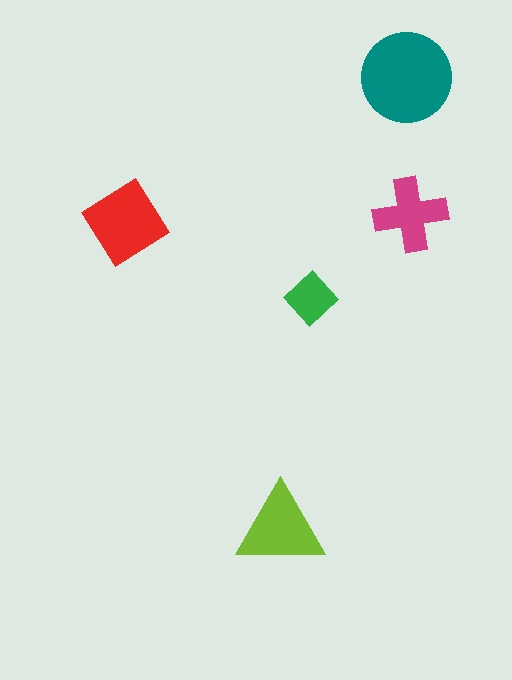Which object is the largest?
The teal circle.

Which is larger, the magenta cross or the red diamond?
The red diamond.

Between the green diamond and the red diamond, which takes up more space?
The red diamond.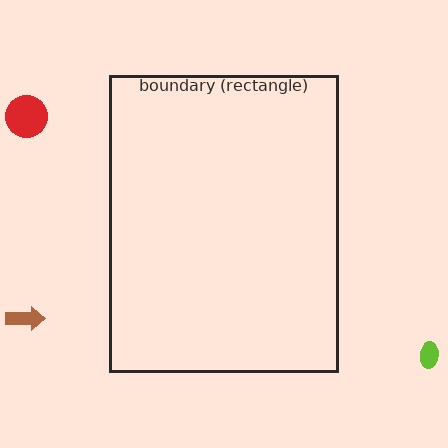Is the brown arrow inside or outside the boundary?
Outside.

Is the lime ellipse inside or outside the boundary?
Outside.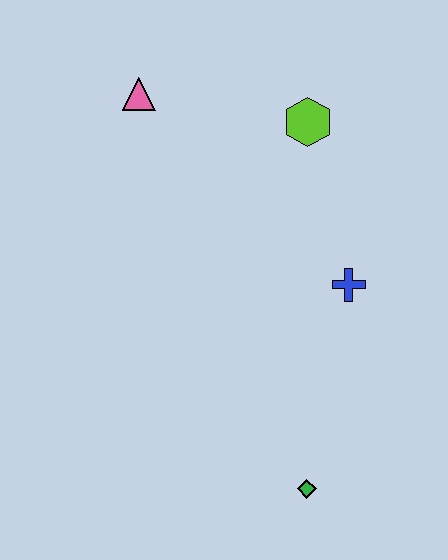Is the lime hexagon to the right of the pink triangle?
Yes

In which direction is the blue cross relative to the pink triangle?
The blue cross is to the right of the pink triangle.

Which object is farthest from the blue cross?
The pink triangle is farthest from the blue cross.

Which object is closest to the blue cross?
The lime hexagon is closest to the blue cross.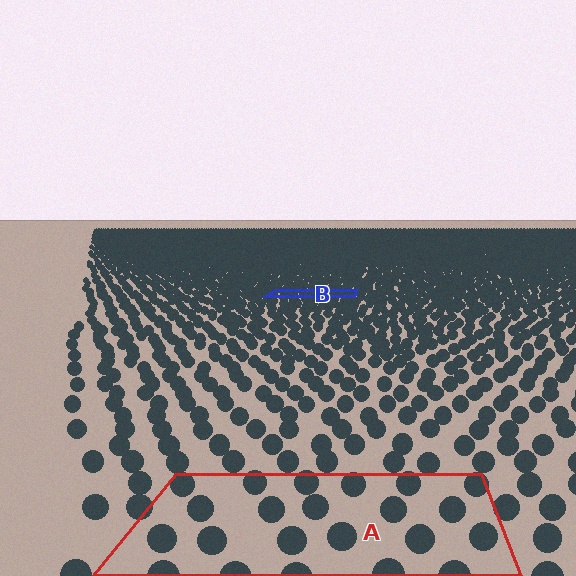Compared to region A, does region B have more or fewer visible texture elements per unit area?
Region B has more texture elements per unit area — they are packed more densely because it is farther away.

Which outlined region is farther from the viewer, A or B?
Region B is farther from the viewer — the texture elements inside it appear smaller and more densely packed.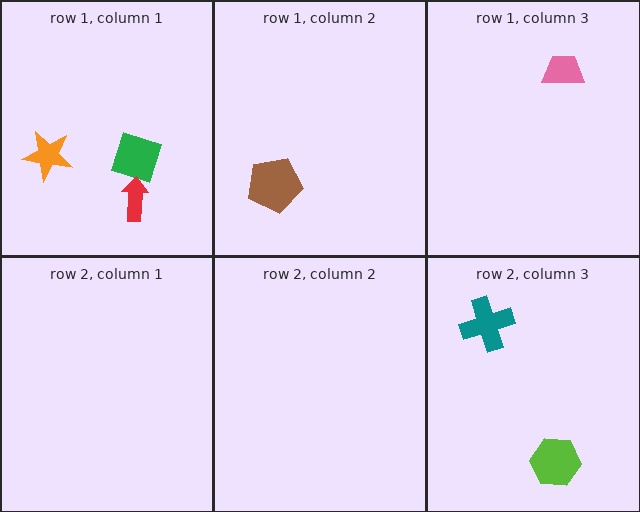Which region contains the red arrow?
The row 1, column 1 region.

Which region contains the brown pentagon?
The row 1, column 2 region.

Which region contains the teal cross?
The row 2, column 3 region.